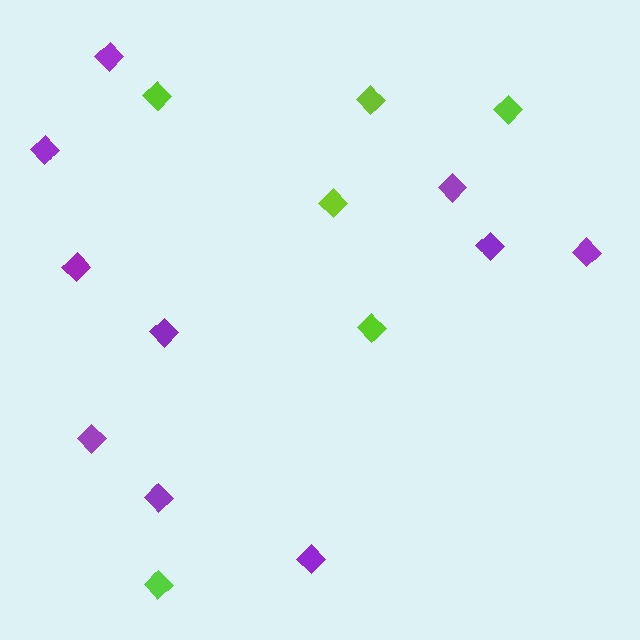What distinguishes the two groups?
There are 2 groups: one group of purple diamonds (10) and one group of lime diamonds (6).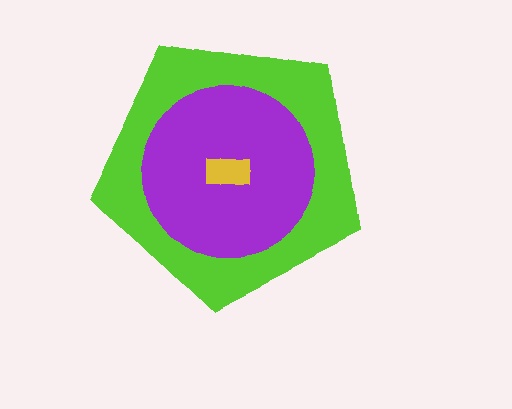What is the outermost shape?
The lime pentagon.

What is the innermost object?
The yellow rectangle.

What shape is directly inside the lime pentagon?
The purple circle.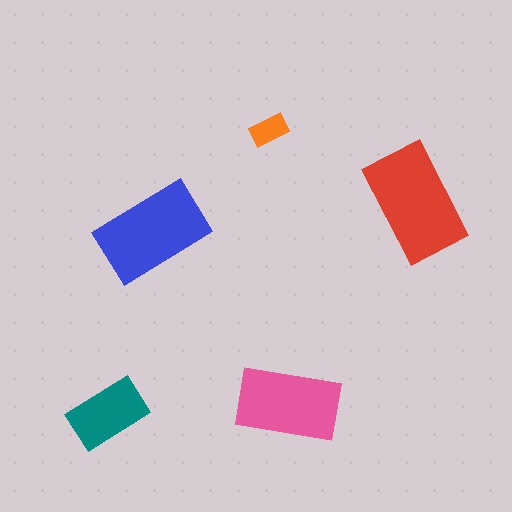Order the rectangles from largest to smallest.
the red one, the blue one, the pink one, the teal one, the orange one.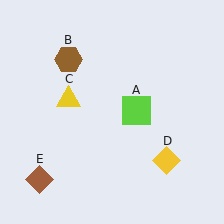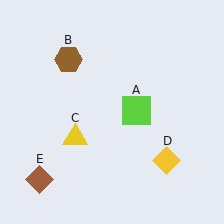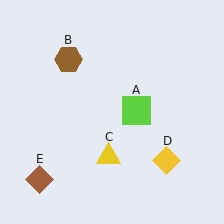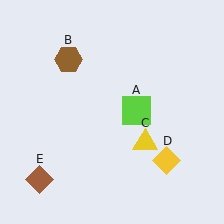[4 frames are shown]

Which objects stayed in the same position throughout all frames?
Lime square (object A) and brown hexagon (object B) and yellow diamond (object D) and brown diamond (object E) remained stationary.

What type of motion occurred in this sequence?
The yellow triangle (object C) rotated counterclockwise around the center of the scene.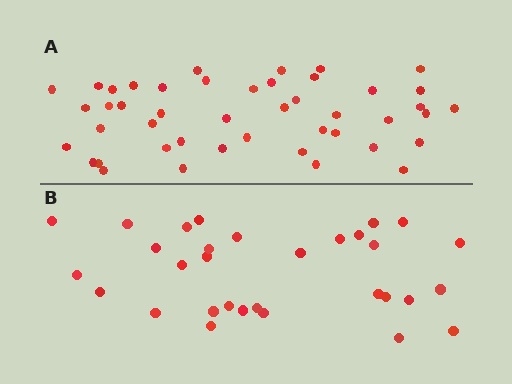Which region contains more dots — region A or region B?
Region A (the top region) has more dots.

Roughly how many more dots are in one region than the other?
Region A has approximately 15 more dots than region B.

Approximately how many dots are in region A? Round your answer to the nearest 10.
About 40 dots. (The exact count is 45, which rounds to 40.)